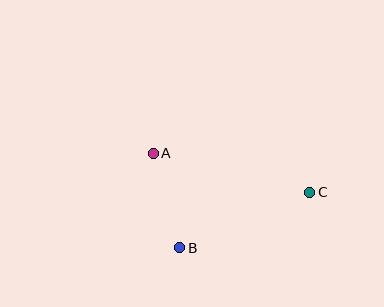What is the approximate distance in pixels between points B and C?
The distance between B and C is approximately 142 pixels.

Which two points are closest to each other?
Points A and B are closest to each other.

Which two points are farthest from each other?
Points A and C are farthest from each other.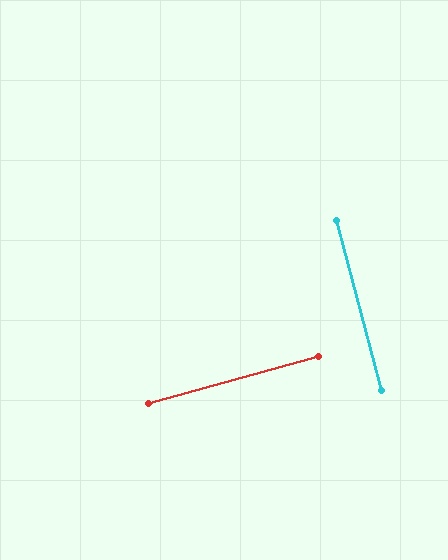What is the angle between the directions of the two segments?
Approximately 89 degrees.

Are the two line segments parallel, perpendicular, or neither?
Perpendicular — they meet at approximately 89°.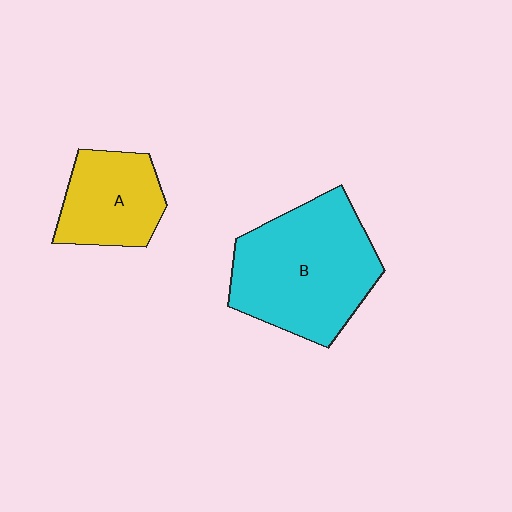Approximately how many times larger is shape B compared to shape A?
Approximately 1.8 times.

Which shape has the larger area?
Shape B (cyan).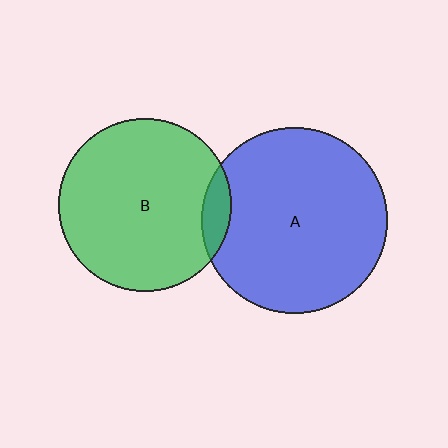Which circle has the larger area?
Circle A (blue).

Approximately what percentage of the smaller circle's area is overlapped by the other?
Approximately 10%.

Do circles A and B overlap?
Yes.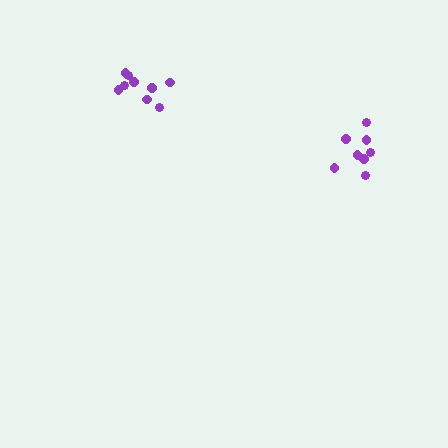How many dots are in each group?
Group 1: 9 dots, Group 2: 8 dots (17 total).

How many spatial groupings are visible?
There are 2 spatial groupings.